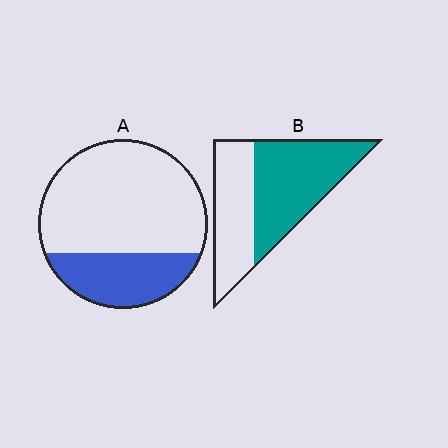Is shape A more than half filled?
No.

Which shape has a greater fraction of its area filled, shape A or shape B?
Shape B.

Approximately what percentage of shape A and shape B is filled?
A is approximately 30% and B is approximately 60%.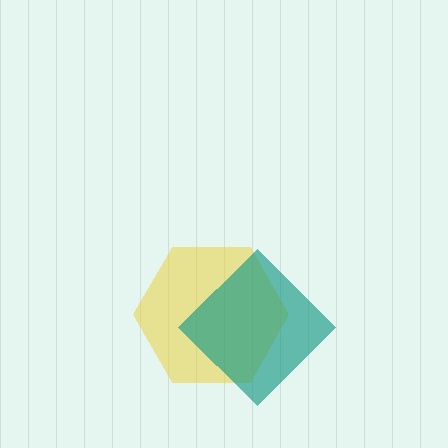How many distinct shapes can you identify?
There are 2 distinct shapes: a yellow hexagon, a teal diamond.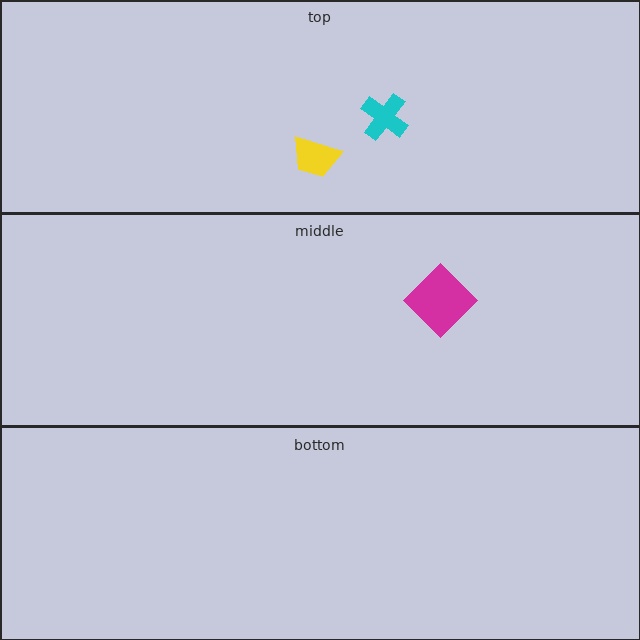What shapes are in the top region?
The yellow trapezoid, the cyan cross.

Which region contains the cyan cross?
The top region.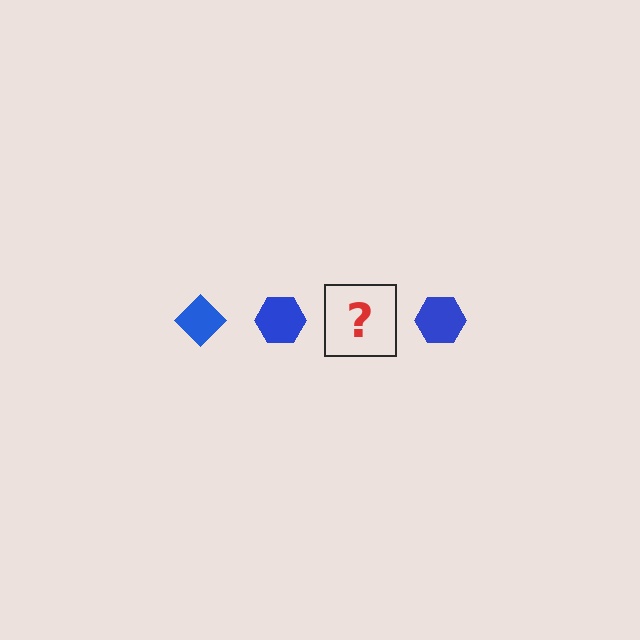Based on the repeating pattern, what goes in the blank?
The blank should be a blue diamond.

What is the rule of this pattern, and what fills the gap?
The rule is that the pattern cycles through diamond, hexagon shapes in blue. The gap should be filled with a blue diamond.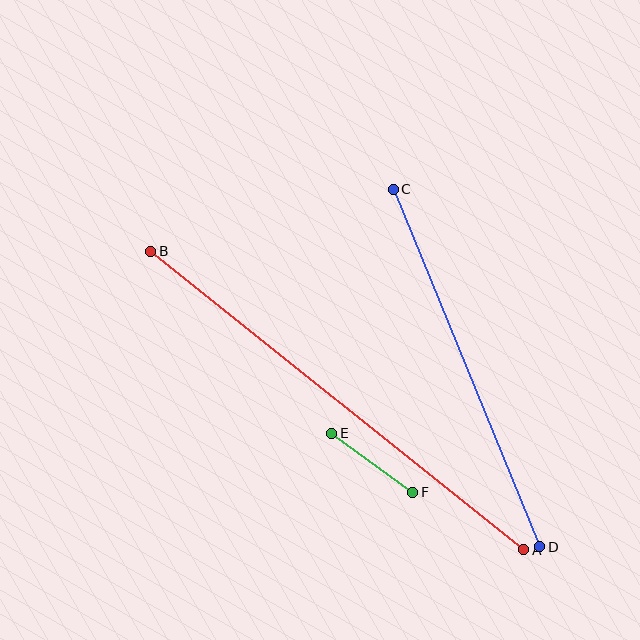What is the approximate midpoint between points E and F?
The midpoint is at approximately (372, 463) pixels.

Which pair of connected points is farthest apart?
Points A and B are farthest apart.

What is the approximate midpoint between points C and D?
The midpoint is at approximately (467, 368) pixels.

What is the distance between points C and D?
The distance is approximately 386 pixels.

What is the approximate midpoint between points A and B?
The midpoint is at approximately (337, 400) pixels.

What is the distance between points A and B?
The distance is approximately 478 pixels.